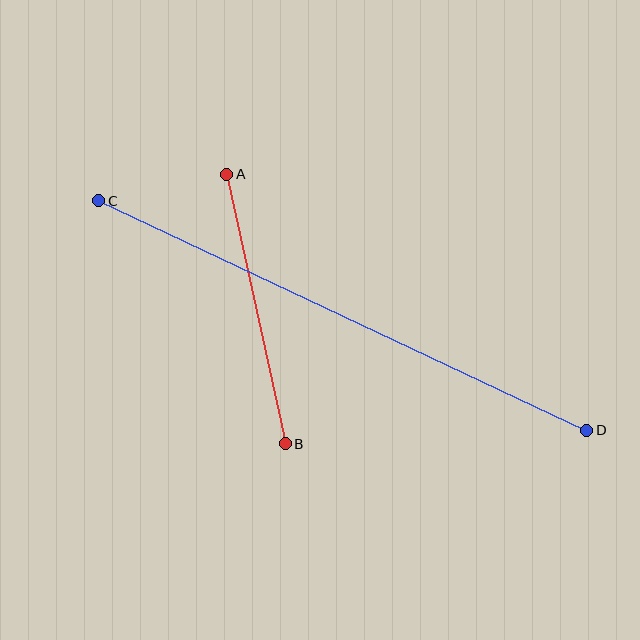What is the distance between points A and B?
The distance is approximately 276 pixels.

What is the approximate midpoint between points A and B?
The midpoint is at approximately (256, 309) pixels.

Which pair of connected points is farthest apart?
Points C and D are farthest apart.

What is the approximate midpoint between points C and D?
The midpoint is at approximately (343, 315) pixels.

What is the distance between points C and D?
The distance is approximately 540 pixels.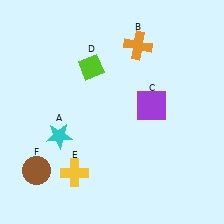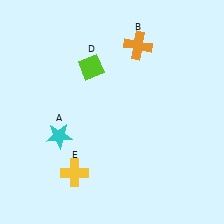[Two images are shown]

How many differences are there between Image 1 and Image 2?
There are 2 differences between the two images.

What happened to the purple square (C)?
The purple square (C) was removed in Image 2. It was in the top-right area of Image 1.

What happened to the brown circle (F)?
The brown circle (F) was removed in Image 2. It was in the bottom-left area of Image 1.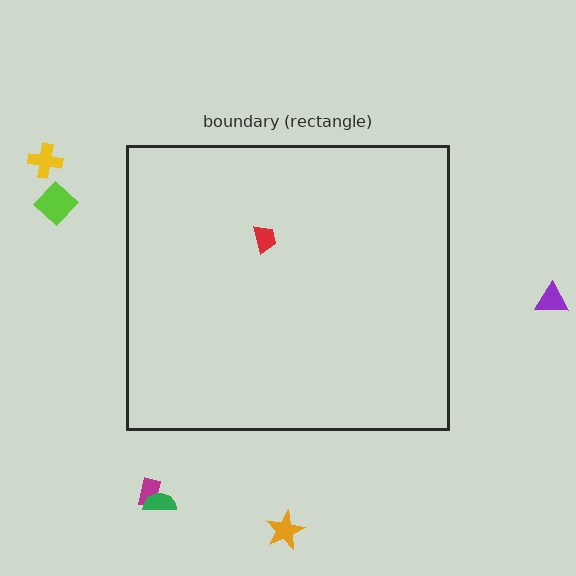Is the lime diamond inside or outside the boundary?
Outside.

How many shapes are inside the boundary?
1 inside, 6 outside.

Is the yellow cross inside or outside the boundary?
Outside.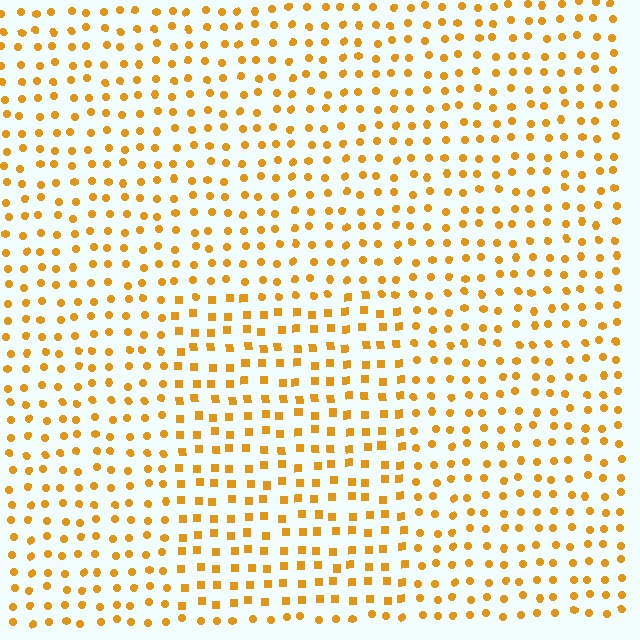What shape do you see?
I see a rectangle.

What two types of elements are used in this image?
The image uses squares inside the rectangle region and circles outside it.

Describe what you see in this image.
The image is filled with small orange elements arranged in a uniform grid. A rectangle-shaped region contains squares, while the surrounding area contains circles. The boundary is defined purely by the change in element shape.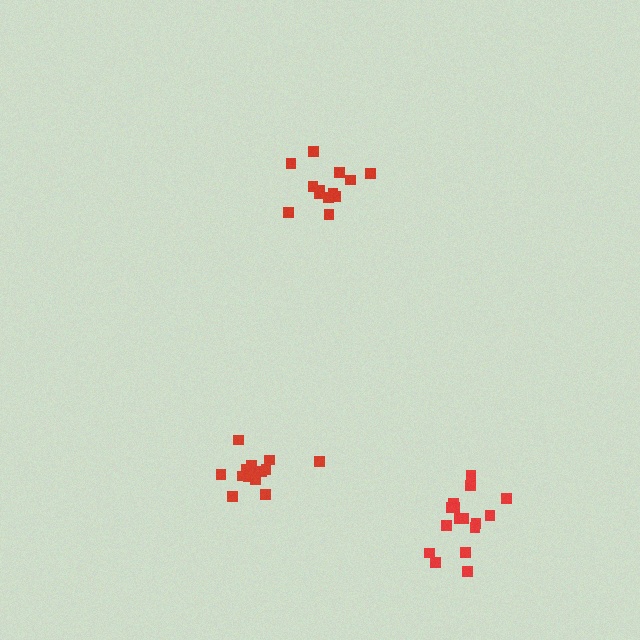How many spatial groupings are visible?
There are 3 spatial groupings.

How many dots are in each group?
Group 1: 15 dots, Group 2: 13 dots, Group 3: 16 dots (44 total).